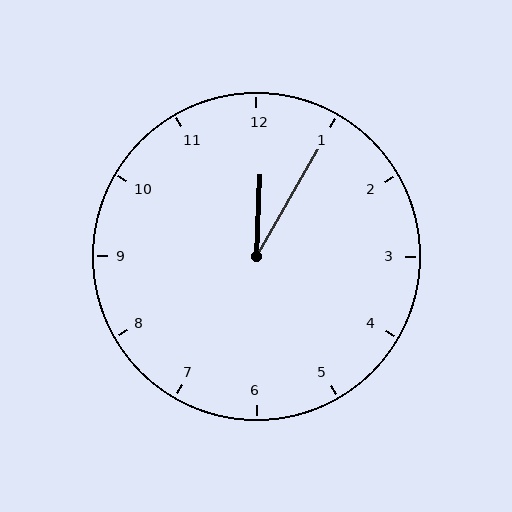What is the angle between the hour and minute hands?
Approximately 28 degrees.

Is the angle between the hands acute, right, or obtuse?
It is acute.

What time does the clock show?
12:05.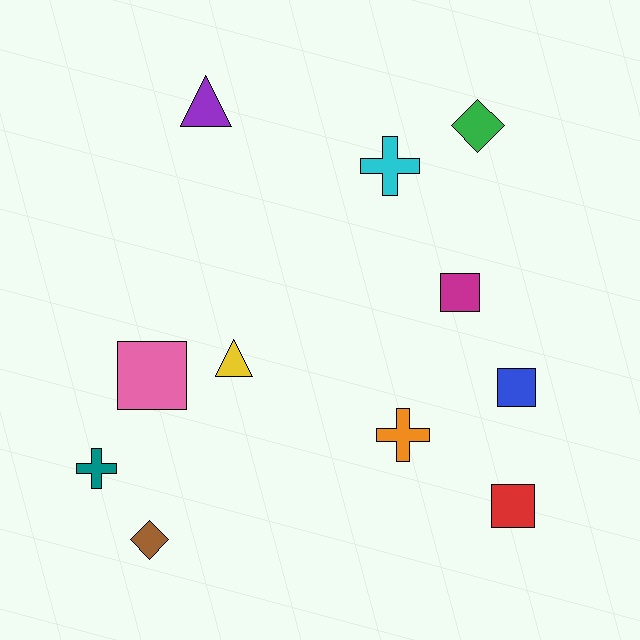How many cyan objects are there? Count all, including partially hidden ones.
There is 1 cyan object.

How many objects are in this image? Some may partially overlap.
There are 11 objects.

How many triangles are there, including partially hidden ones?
There are 2 triangles.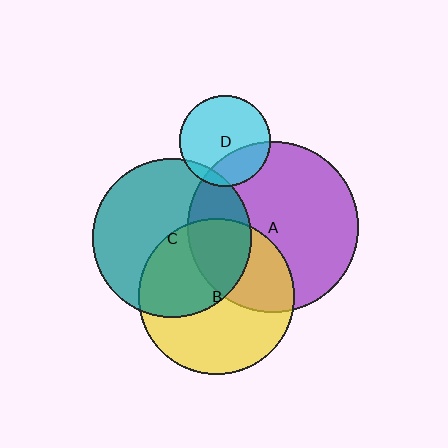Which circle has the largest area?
Circle A (purple).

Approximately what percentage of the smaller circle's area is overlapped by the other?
Approximately 25%.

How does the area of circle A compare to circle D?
Approximately 3.5 times.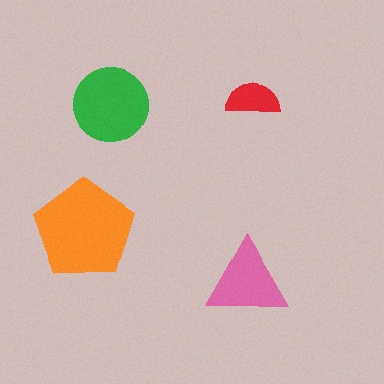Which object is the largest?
The orange pentagon.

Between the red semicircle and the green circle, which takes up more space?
The green circle.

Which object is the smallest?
The red semicircle.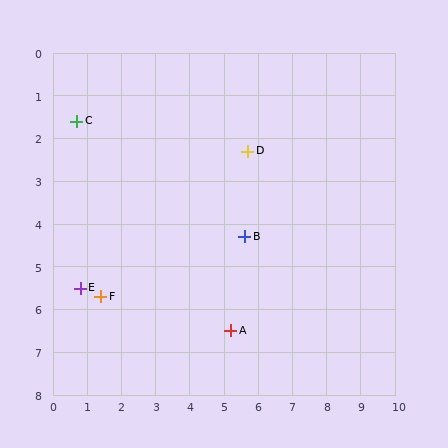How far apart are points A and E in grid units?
Points A and E are about 4.5 grid units apart.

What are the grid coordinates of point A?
Point A is at approximately (5.2, 6.5).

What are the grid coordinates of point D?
Point D is at approximately (5.7, 2.3).